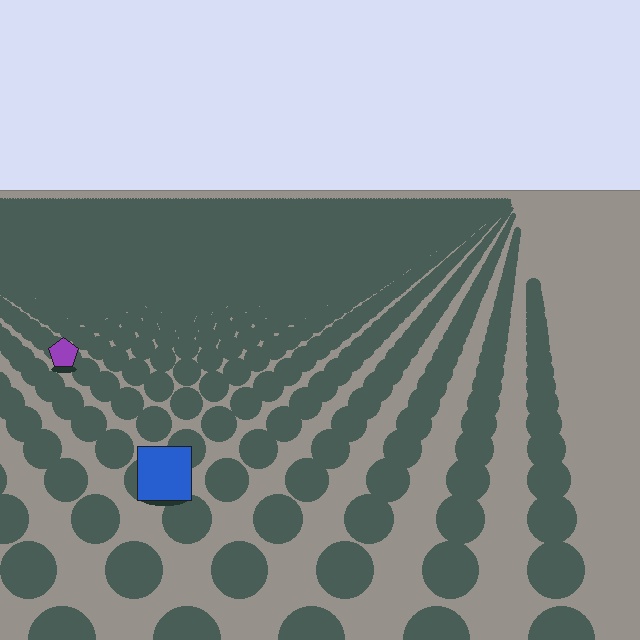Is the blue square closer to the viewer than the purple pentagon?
Yes. The blue square is closer — you can tell from the texture gradient: the ground texture is coarser near it.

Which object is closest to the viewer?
The blue square is closest. The texture marks near it are larger and more spread out.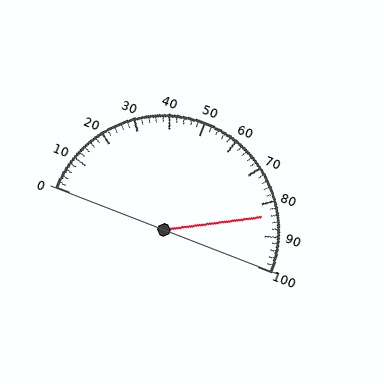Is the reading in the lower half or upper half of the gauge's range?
The reading is in the upper half of the range (0 to 100).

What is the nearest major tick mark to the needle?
The nearest major tick mark is 80.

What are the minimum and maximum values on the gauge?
The gauge ranges from 0 to 100.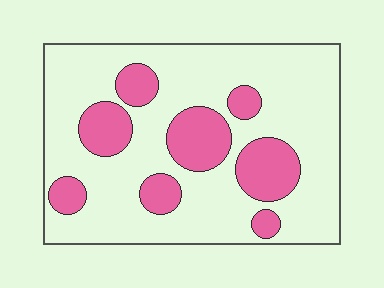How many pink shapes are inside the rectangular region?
8.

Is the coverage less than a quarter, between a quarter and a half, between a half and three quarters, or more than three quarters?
Less than a quarter.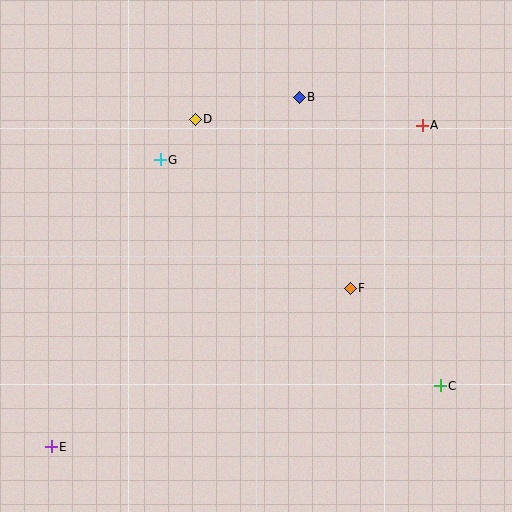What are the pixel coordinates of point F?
Point F is at (350, 288).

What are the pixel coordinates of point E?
Point E is at (51, 447).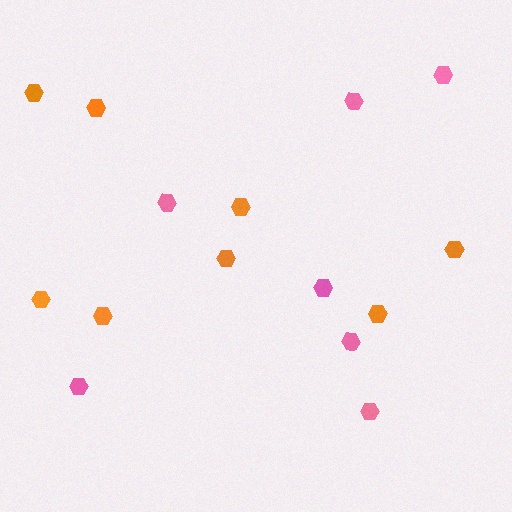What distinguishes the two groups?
There are 2 groups: one group of pink hexagons (7) and one group of orange hexagons (8).